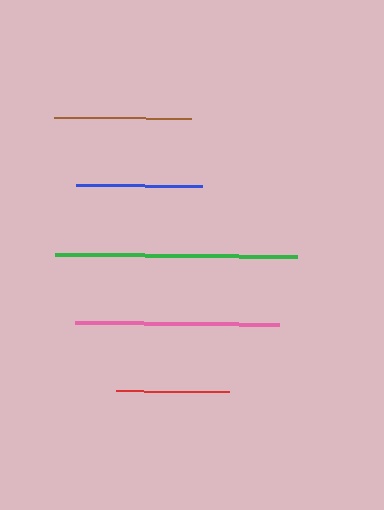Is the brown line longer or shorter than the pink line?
The pink line is longer than the brown line.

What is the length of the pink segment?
The pink segment is approximately 204 pixels long.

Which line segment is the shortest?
The red line is the shortest at approximately 113 pixels.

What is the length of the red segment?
The red segment is approximately 113 pixels long.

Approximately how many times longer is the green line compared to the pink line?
The green line is approximately 1.2 times the length of the pink line.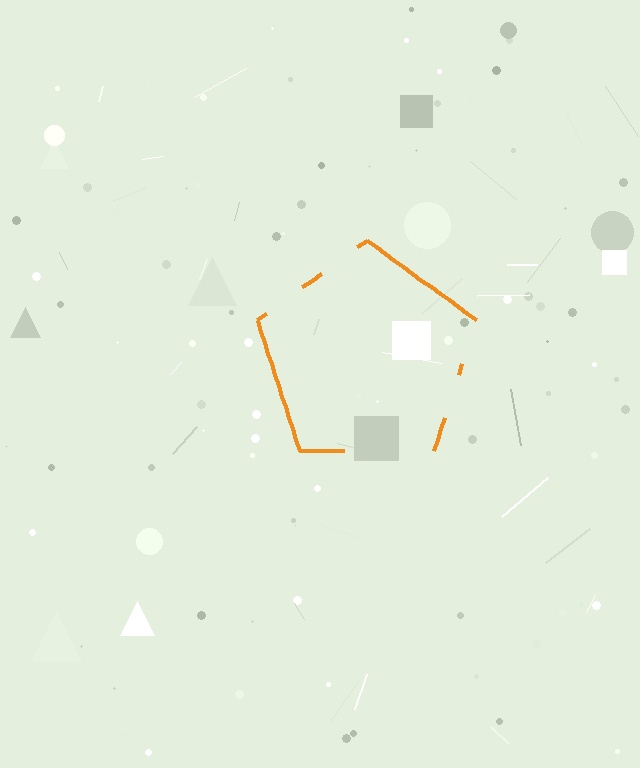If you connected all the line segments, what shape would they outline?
They would outline a pentagon.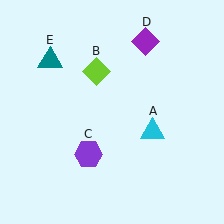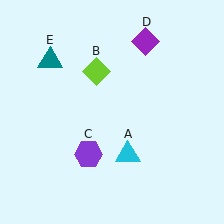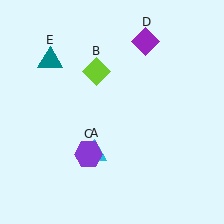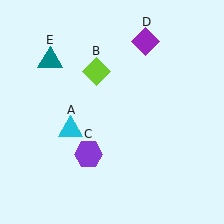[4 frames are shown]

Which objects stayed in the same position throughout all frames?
Lime diamond (object B) and purple hexagon (object C) and purple diamond (object D) and teal triangle (object E) remained stationary.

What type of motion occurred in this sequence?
The cyan triangle (object A) rotated clockwise around the center of the scene.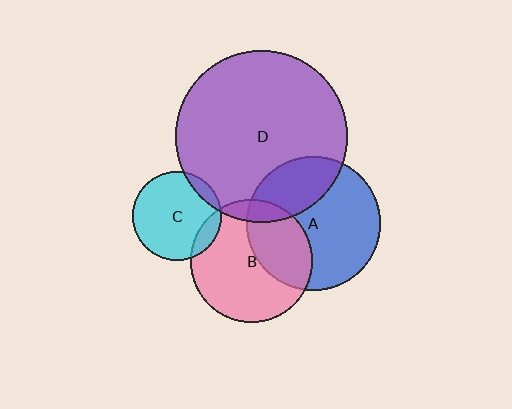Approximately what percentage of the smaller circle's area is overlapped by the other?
Approximately 10%.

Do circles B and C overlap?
Yes.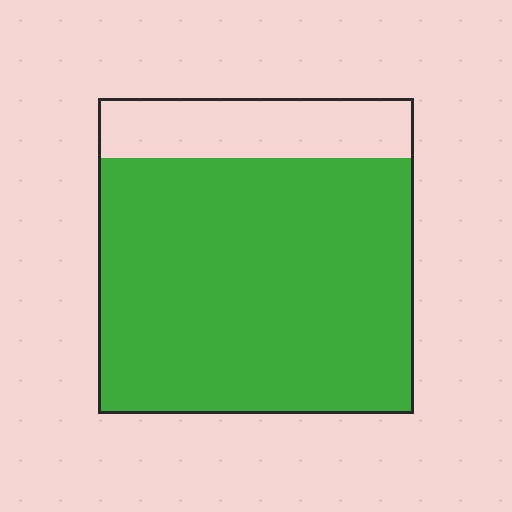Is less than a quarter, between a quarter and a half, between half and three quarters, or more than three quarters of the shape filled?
More than three quarters.